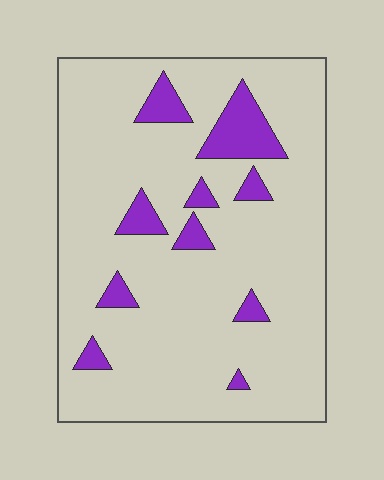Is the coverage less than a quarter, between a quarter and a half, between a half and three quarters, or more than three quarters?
Less than a quarter.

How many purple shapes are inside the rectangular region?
10.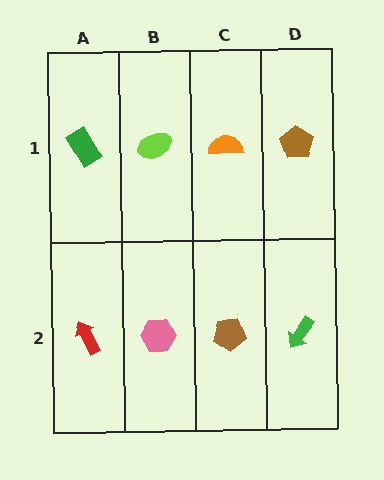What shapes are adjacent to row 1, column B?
A pink hexagon (row 2, column B), a green rectangle (row 1, column A), an orange semicircle (row 1, column C).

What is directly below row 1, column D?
A green arrow.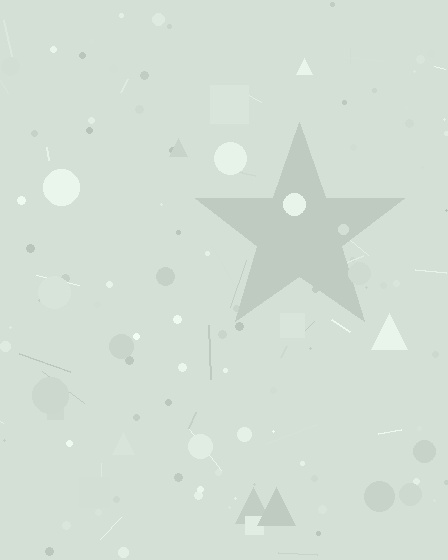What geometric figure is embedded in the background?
A star is embedded in the background.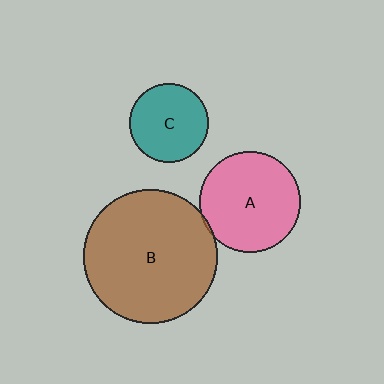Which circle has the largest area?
Circle B (brown).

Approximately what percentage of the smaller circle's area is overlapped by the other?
Approximately 5%.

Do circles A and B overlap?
Yes.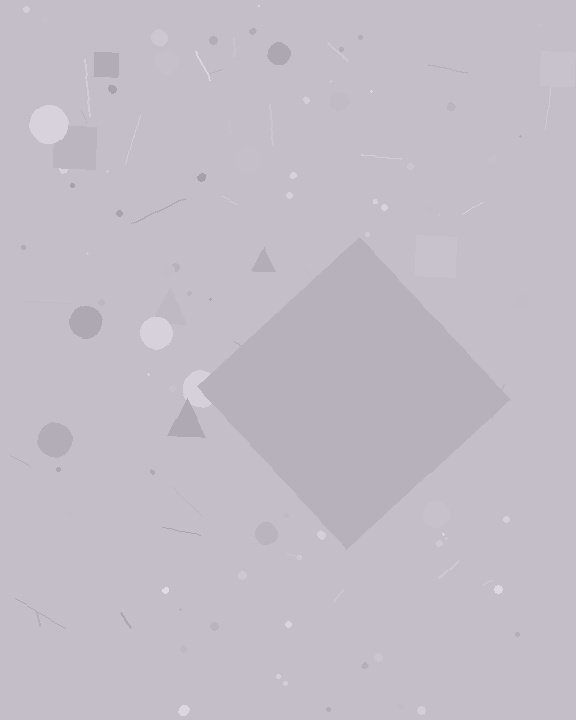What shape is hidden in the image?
A diamond is hidden in the image.